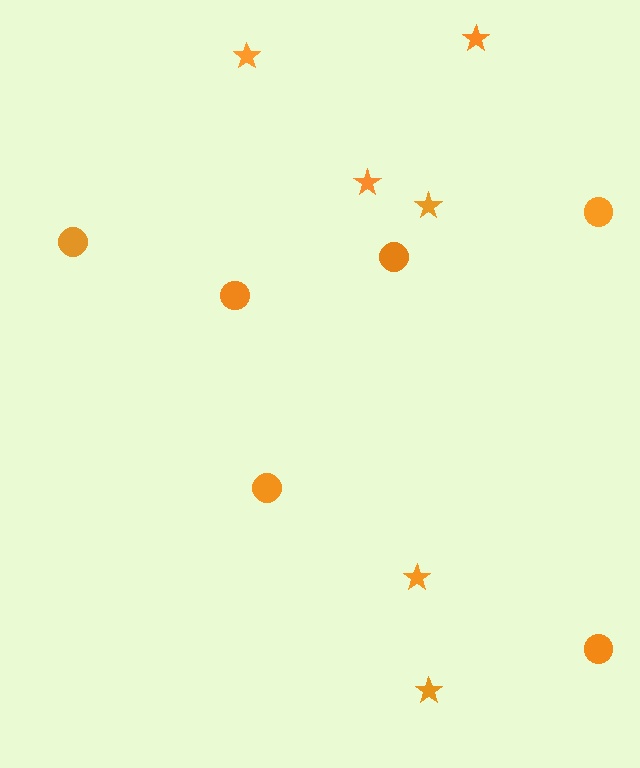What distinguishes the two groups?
There are 2 groups: one group of circles (6) and one group of stars (6).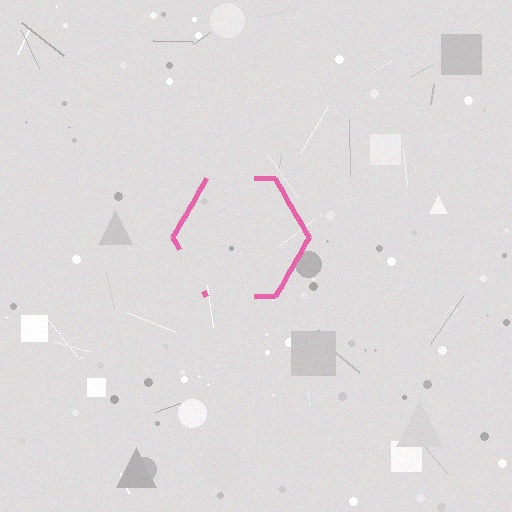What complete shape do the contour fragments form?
The contour fragments form a hexagon.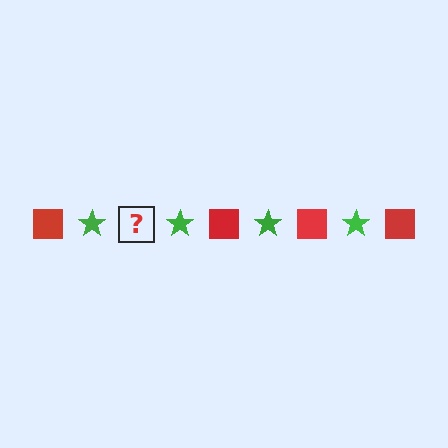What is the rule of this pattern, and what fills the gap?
The rule is that the pattern alternates between red square and green star. The gap should be filled with a red square.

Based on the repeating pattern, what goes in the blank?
The blank should be a red square.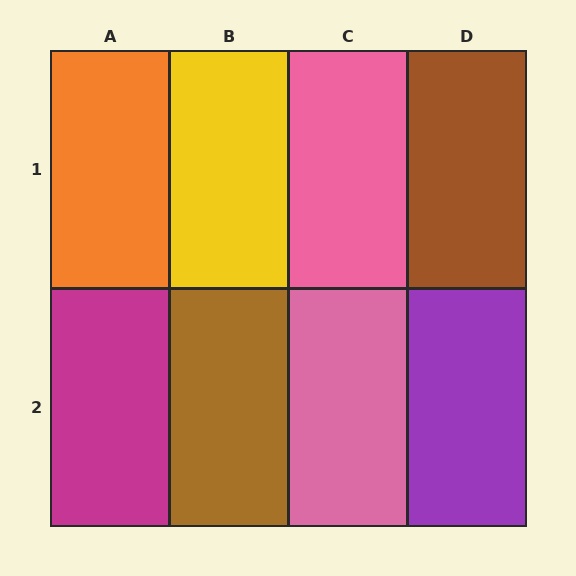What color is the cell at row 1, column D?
Brown.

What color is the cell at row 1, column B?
Yellow.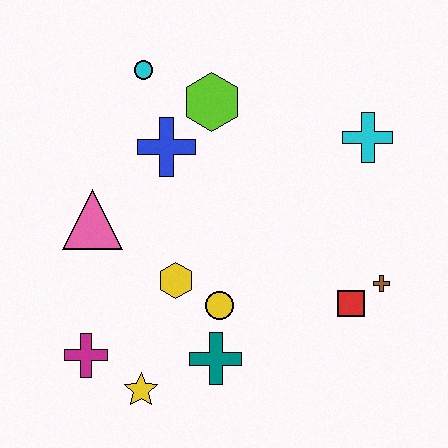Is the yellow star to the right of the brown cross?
No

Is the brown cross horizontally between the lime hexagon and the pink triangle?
No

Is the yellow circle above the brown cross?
No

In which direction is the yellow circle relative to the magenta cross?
The yellow circle is to the right of the magenta cross.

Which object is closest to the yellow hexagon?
The yellow circle is closest to the yellow hexagon.